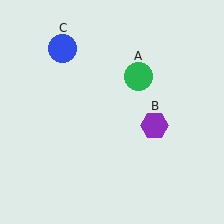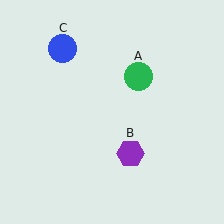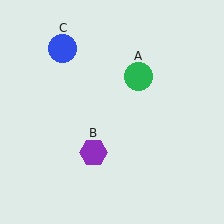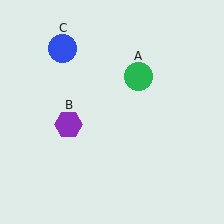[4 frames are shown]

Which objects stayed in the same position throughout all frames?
Green circle (object A) and blue circle (object C) remained stationary.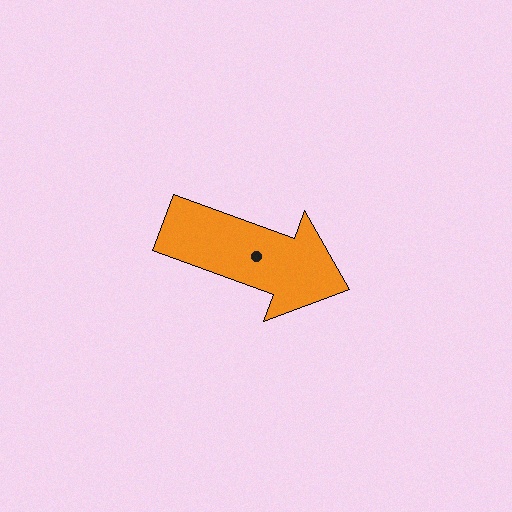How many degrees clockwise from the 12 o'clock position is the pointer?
Approximately 110 degrees.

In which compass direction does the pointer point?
East.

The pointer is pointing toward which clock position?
Roughly 4 o'clock.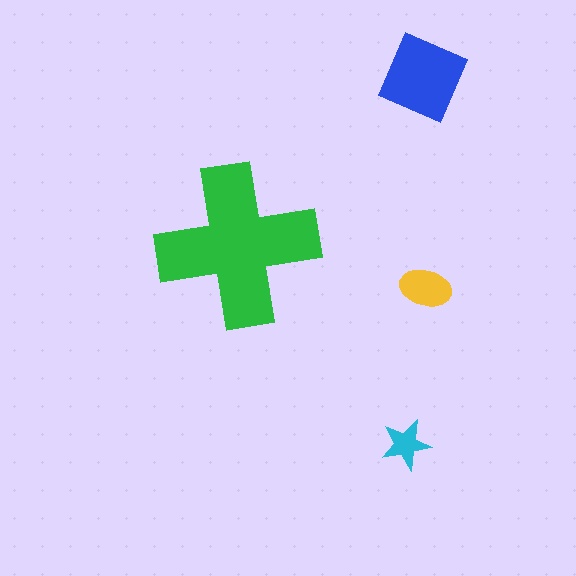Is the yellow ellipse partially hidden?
No, the yellow ellipse is fully visible.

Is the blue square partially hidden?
No, the blue square is fully visible.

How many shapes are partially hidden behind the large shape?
0 shapes are partially hidden.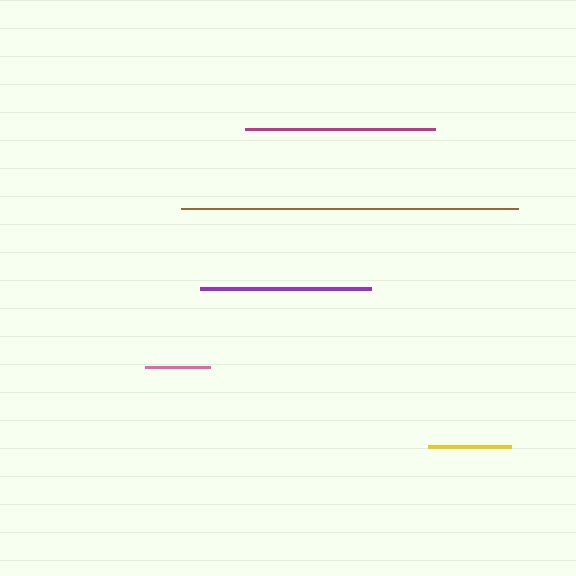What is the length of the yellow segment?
The yellow segment is approximately 83 pixels long.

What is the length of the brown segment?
The brown segment is approximately 337 pixels long.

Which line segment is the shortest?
The pink line is the shortest at approximately 66 pixels.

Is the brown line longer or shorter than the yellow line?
The brown line is longer than the yellow line.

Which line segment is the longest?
The brown line is the longest at approximately 337 pixels.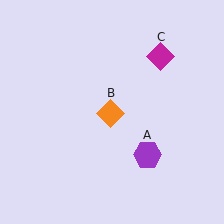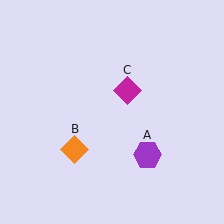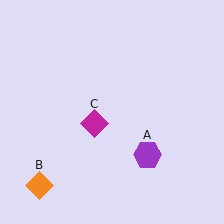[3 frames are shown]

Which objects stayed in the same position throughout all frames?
Purple hexagon (object A) remained stationary.